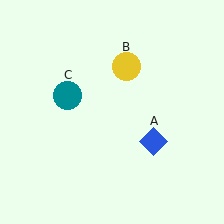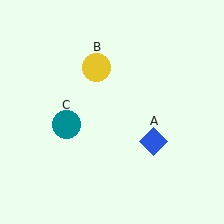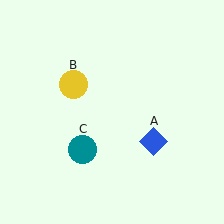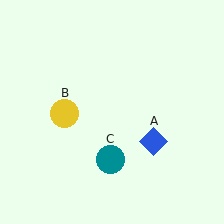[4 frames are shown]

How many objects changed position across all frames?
2 objects changed position: yellow circle (object B), teal circle (object C).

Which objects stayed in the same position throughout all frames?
Blue diamond (object A) remained stationary.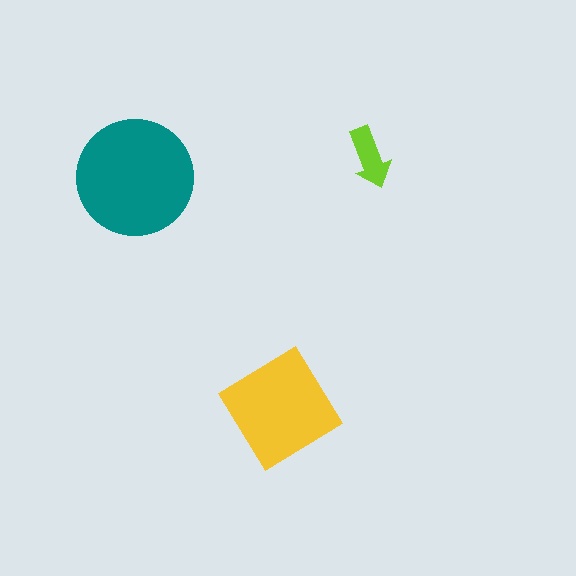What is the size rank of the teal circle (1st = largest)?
1st.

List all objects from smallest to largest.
The lime arrow, the yellow diamond, the teal circle.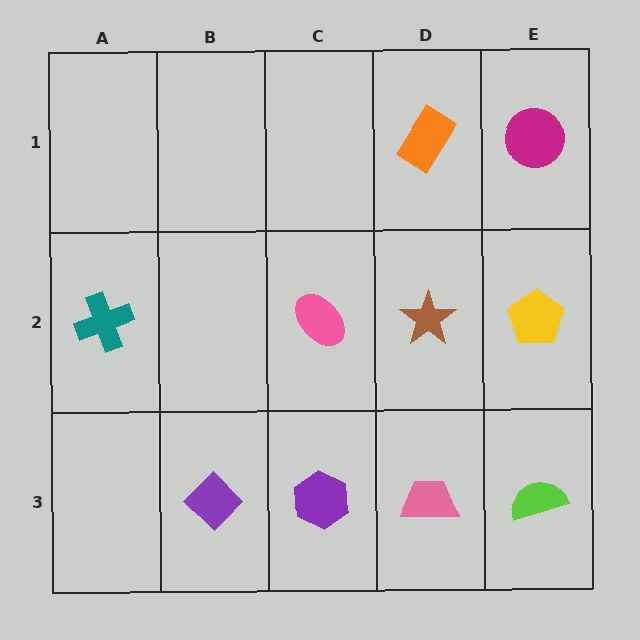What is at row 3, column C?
A purple hexagon.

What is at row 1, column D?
An orange rectangle.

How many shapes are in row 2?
4 shapes.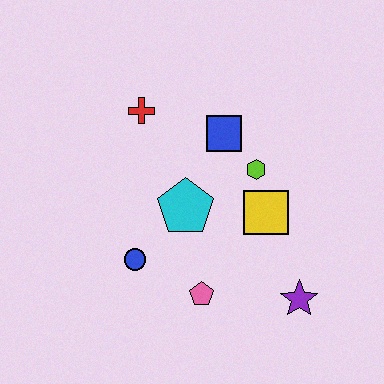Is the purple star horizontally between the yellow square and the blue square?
No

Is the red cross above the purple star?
Yes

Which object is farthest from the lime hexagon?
The blue circle is farthest from the lime hexagon.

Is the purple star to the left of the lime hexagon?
No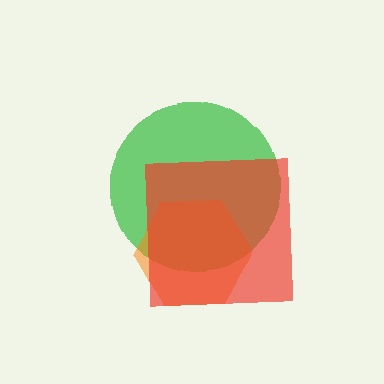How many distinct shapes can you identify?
There are 3 distinct shapes: a green circle, an orange hexagon, a red square.